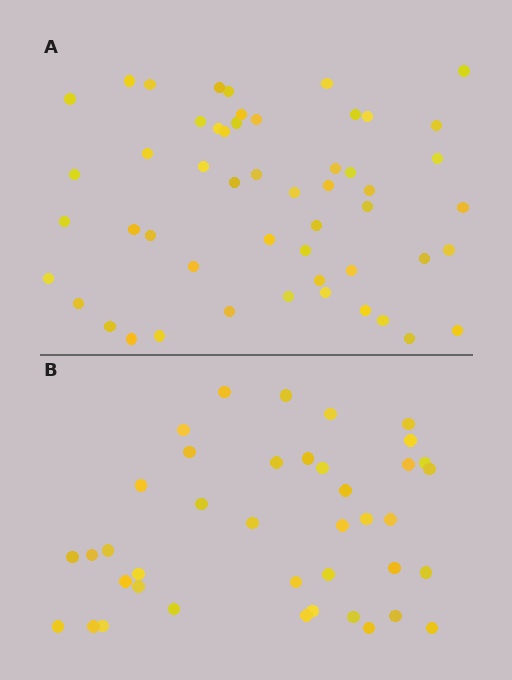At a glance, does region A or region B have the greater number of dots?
Region A (the top region) has more dots.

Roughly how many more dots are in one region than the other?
Region A has roughly 12 or so more dots than region B.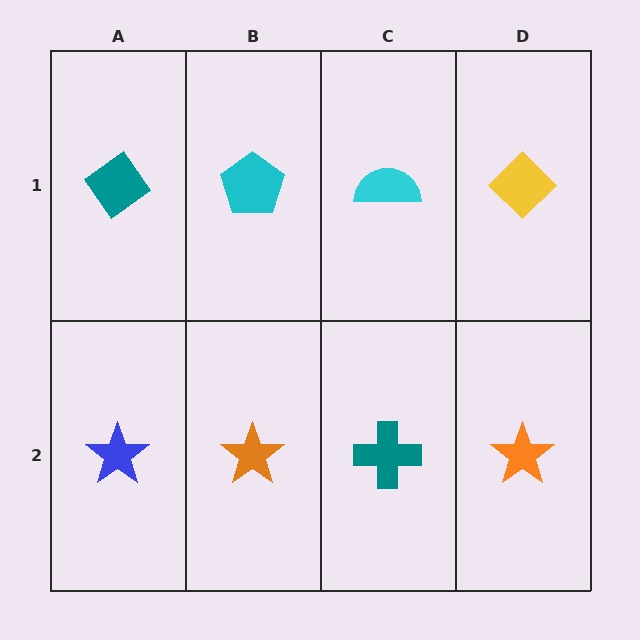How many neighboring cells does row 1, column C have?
3.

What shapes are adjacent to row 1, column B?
An orange star (row 2, column B), a teal diamond (row 1, column A), a cyan semicircle (row 1, column C).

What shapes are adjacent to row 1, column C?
A teal cross (row 2, column C), a cyan pentagon (row 1, column B), a yellow diamond (row 1, column D).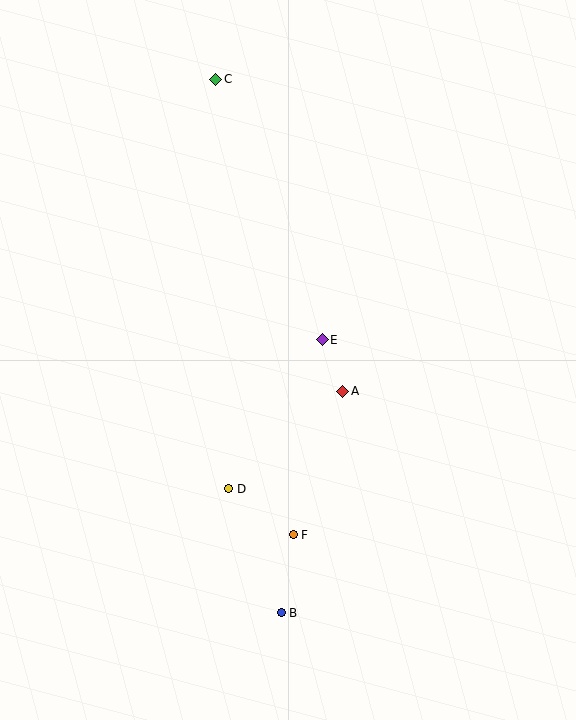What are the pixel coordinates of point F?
Point F is at (293, 535).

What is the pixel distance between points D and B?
The distance between D and B is 135 pixels.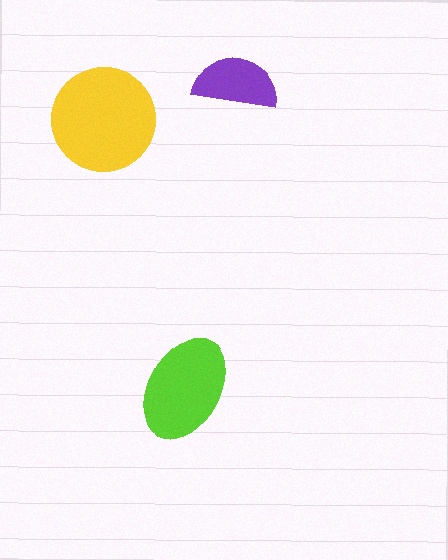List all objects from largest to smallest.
The yellow circle, the lime ellipse, the purple semicircle.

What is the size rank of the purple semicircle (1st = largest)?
3rd.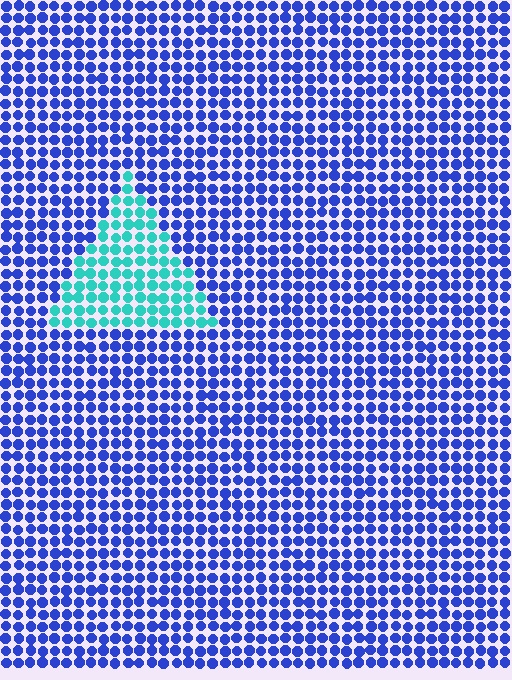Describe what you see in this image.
The image is filled with small blue elements in a uniform arrangement. A triangle-shaped region is visible where the elements are tinted to a slightly different hue, forming a subtle color boundary.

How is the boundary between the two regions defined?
The boundary is defined purely by a slight shift in hue (about 58 degrees). Spacing, size, and orientation are identical on both sides.